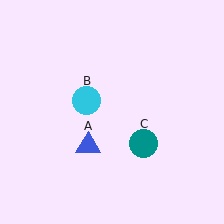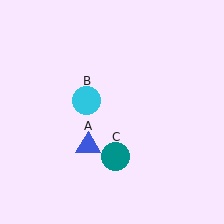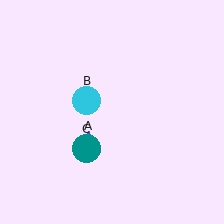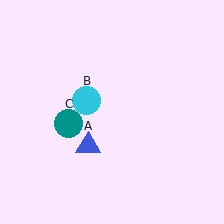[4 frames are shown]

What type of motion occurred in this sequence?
The teal circle (object C) rotated clockwise around the center of the scene.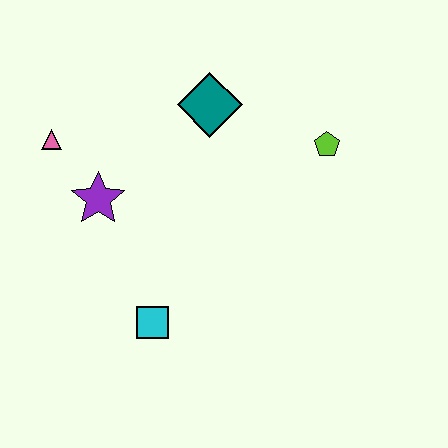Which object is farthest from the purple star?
The lime pentagon is farthest from the purple star.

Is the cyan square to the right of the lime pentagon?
No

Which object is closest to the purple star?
The pink triangle is closest to the purple star.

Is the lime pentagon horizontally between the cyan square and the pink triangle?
No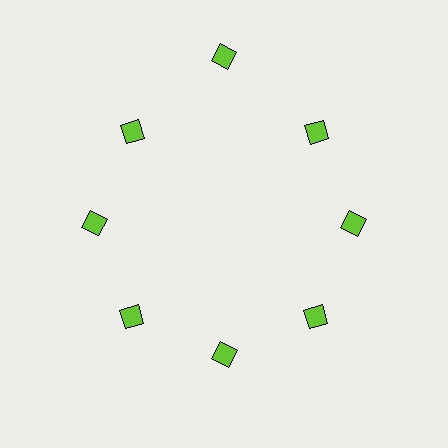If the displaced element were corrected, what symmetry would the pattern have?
It would have 8-fold rotational symmetry — the pattern would map onto itself every 45 degrees.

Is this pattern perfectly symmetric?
No. The 8 lime diamonds are arranged in a ring, but one element near the 12 o'clock position is pushed outward from the center, breaking the 8-fold rotational symmetry.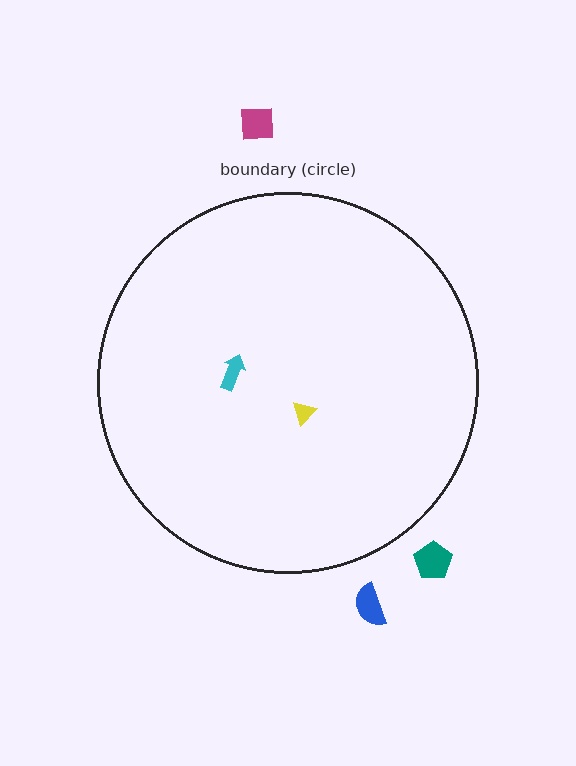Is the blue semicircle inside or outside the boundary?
Outside.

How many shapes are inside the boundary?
2 inside, 3 outside.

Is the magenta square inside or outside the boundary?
Outside.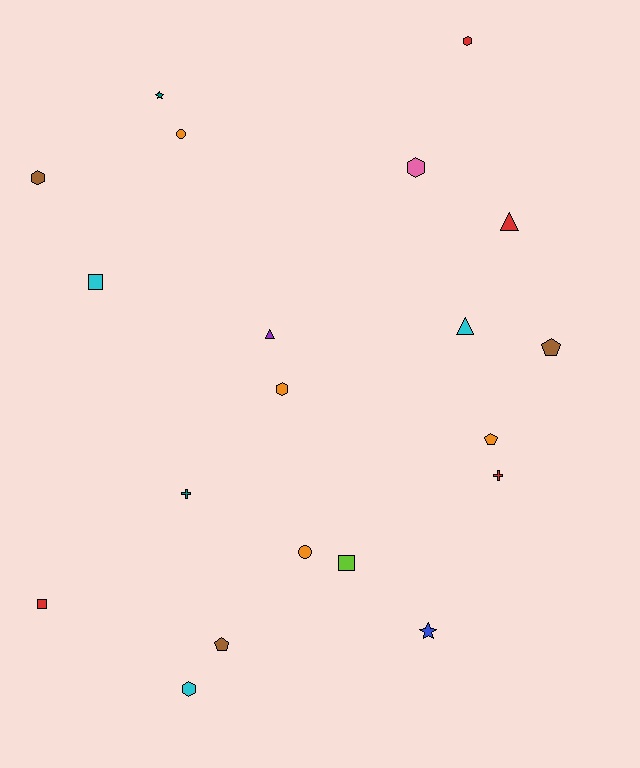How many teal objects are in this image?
There are 2 teal objects.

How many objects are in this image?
There are 20 objects.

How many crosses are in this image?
There are 2 crosses.